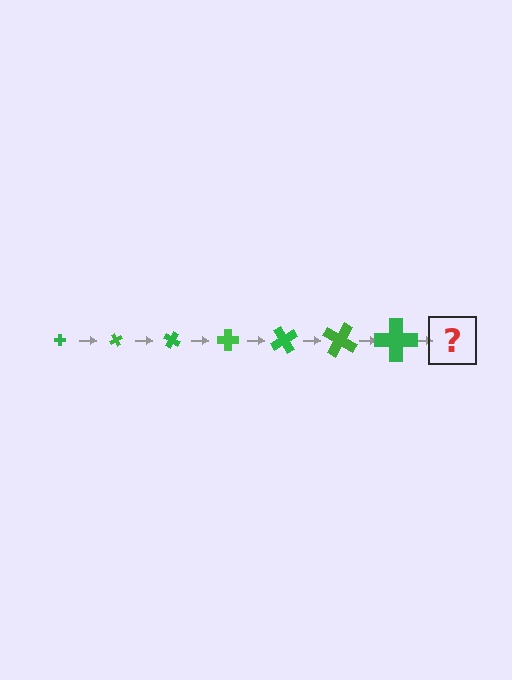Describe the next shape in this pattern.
It should be a cross, larger than the previous one and rotated 420 degrees from the start.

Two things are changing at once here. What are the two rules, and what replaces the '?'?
The two rules are that the cross grows larger each step and it rotates 60 degrees each step. The '?' should be a cross, larger than the previous one and rotated 420 degrees from the start.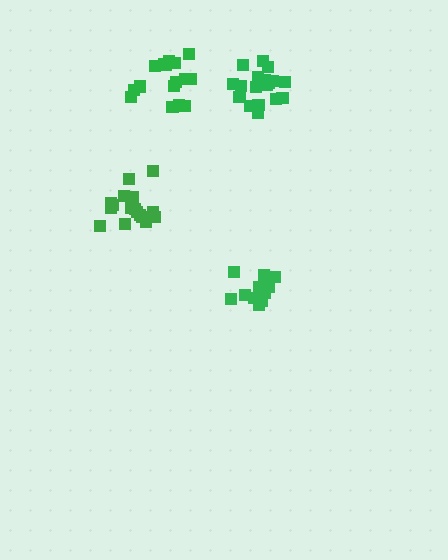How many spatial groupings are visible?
There are 4 spatial groupings.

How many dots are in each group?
Group 1: 17 dots, Group 2: 14 dots, Group 3: 18 dots, Group 4: 17 dots (66 total).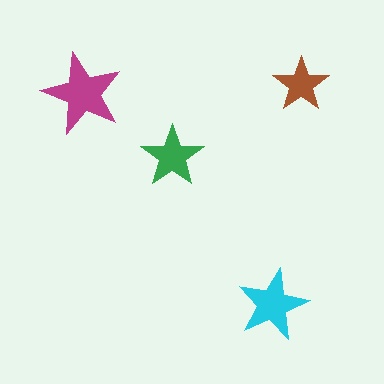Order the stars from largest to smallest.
the magenta one, the cyan one, the green one, the brown one.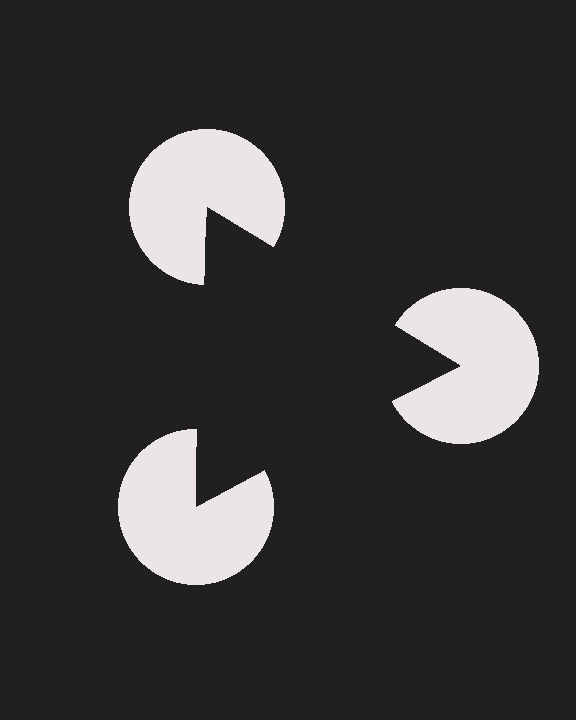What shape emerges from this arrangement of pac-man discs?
An illusory triangle — its edges are inferred from the aligned wedge cuts in the pac-man discs, not physically drawn.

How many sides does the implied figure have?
3 sides.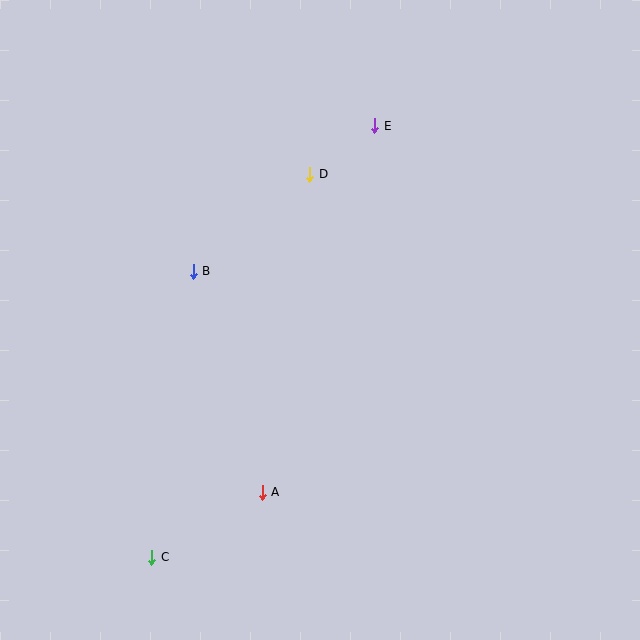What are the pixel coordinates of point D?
Point D is at (310, 174).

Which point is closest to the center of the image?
Point B at (193, 271) is closest to the center.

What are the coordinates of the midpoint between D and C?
The midpoint between D and C is at (231, 366).